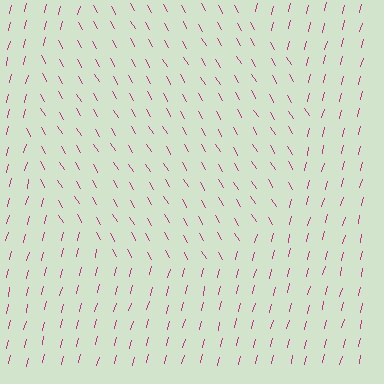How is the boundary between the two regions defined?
The boundary is defined purely by a change in line orientation (approximately 45 degrees difference). All lines are the same color and thickness.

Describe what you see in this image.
The image is filled with small magenta line segments. A circle region in the image has lines oriented differently from the surrounding lines, creating a visible texture boundary.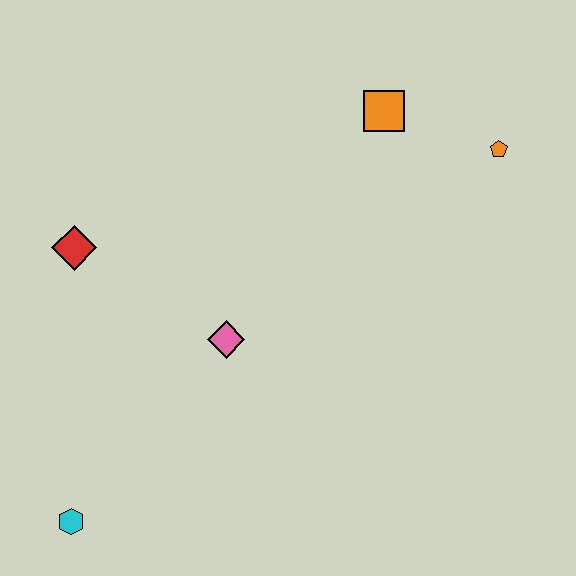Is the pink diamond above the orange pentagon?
No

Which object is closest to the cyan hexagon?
The pink diamond is closest to the cyan hexagon.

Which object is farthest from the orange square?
The cyan hexagon is farthest from the orange square.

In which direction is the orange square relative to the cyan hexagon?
The orange square is above the cyan hexagon.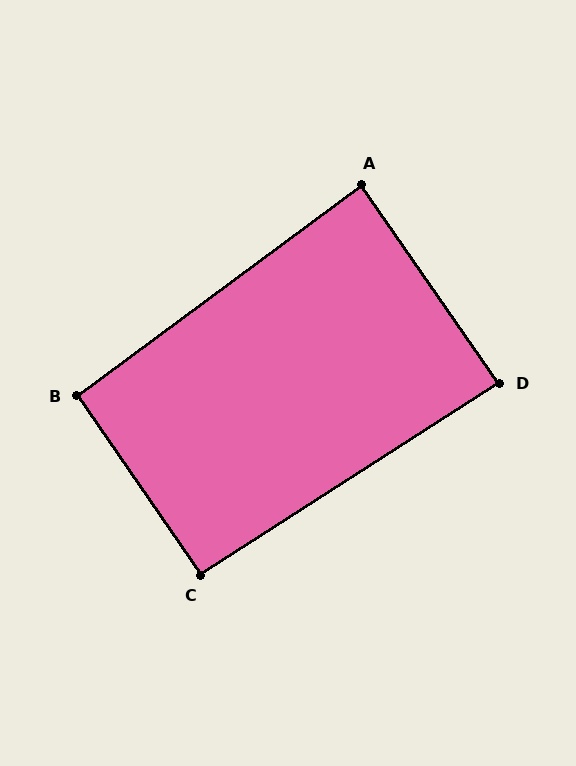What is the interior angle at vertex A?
Approximately 88 degrees (approximately right).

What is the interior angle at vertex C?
Approximately 92 degrees (approximately right).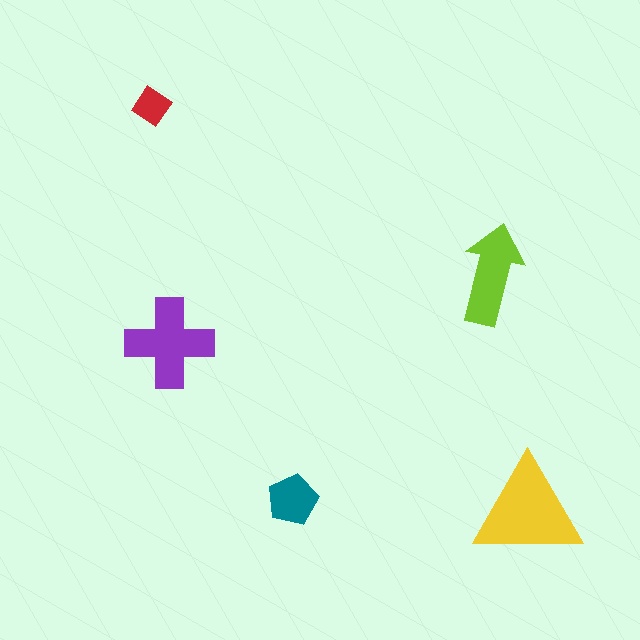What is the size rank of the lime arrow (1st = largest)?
3rd.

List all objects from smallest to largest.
The red diamond, the teal pentagon, the lime arrow, the purple cross, the yellow triangle.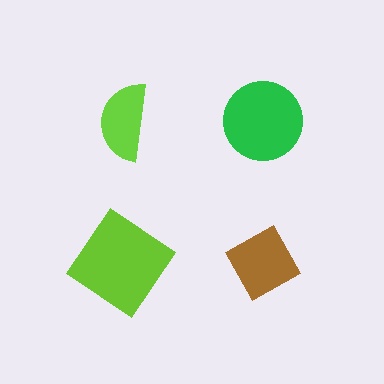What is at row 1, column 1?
A lime semicircle.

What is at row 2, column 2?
A brown diamond.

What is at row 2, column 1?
A lime diamond.